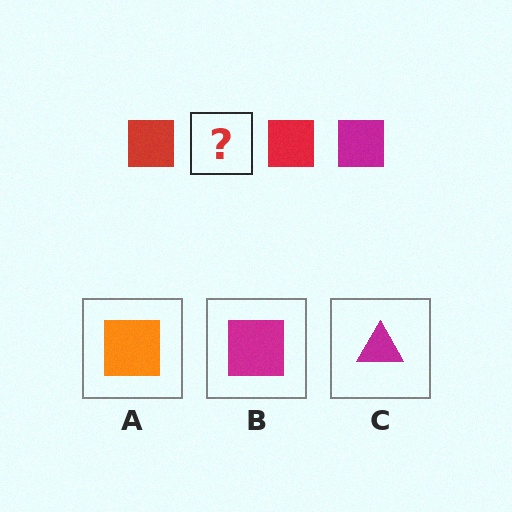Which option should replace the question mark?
Option B.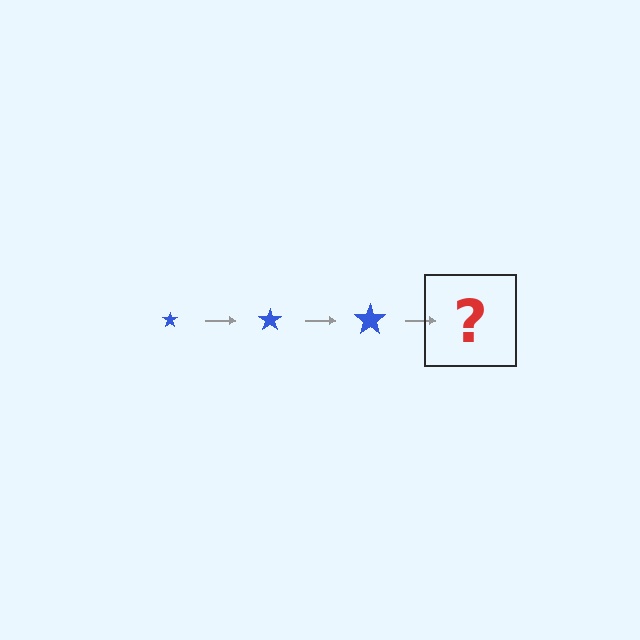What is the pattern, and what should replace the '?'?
The pattern is that the star gets progressively larger each step. The '?' should be a blue star, larger than the previous one.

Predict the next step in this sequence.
The next step is a blue star, larger than the previous one.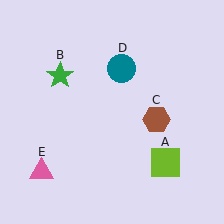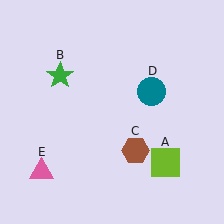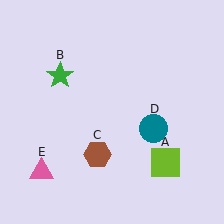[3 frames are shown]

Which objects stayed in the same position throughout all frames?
Lime square (object A) and green star (object B) and pink triangle (object E) remained stationary.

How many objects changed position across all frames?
2 objects changed position: brown hexagon (object C), teal circle (object D).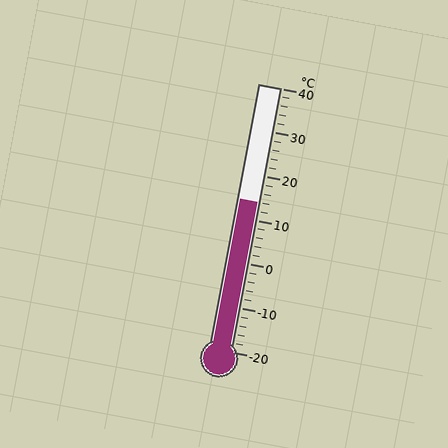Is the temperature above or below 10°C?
The temperature is above 10°C.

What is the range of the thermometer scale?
The thermometer scale ranges from -20°C to 40°C.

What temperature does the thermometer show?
The thermometer shows approximately 14°C.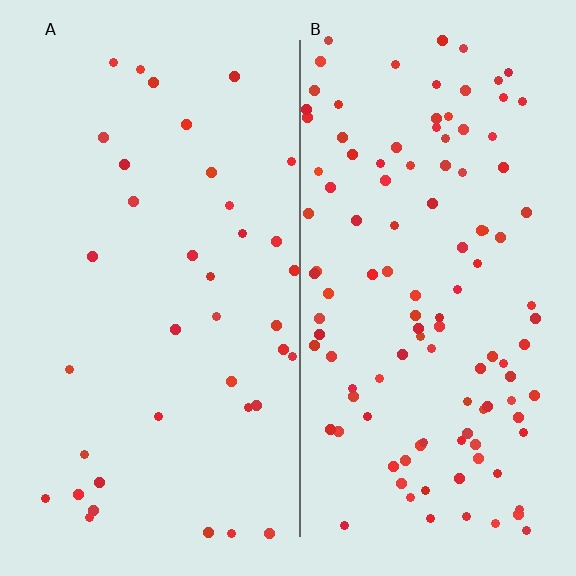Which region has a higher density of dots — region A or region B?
B (the right).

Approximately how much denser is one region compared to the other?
Approximately 3.1× — region B over region A.